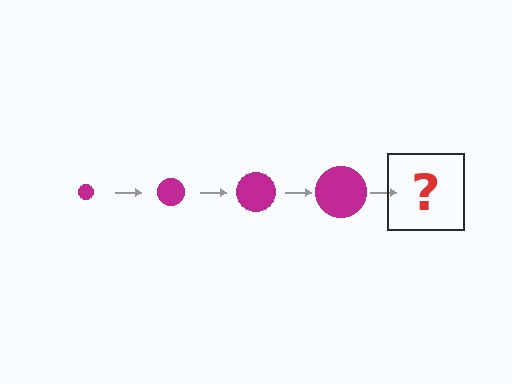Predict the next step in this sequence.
The next step is a magenta circle, larger than the previous one.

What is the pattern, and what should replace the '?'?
The pattern is that the circle gets progressively larger each step. The '?' should be a magenta circle, larger than the previous one.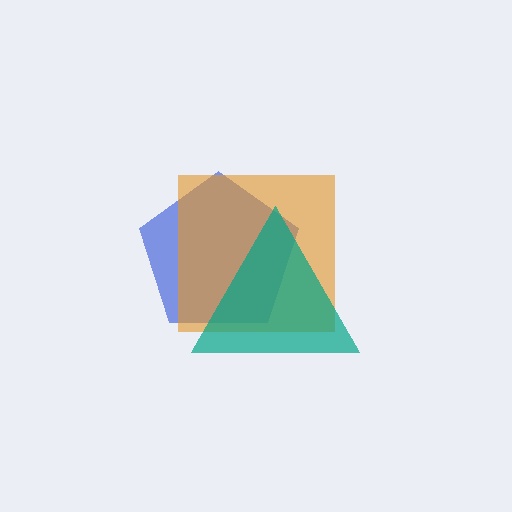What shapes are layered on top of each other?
The layered shapes are: a blue pentagon, an orange square, a teal triangle.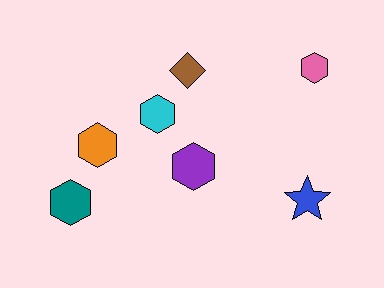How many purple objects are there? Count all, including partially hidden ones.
There is 1 purple object.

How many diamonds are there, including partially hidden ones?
There is 1 diamond.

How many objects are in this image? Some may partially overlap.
There are 7 objects.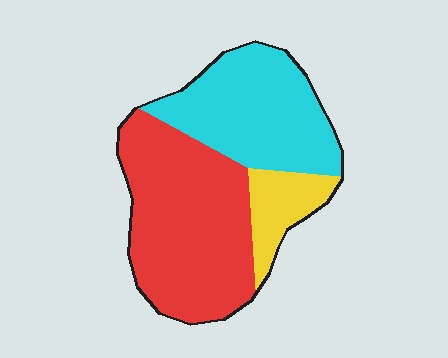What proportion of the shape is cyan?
Cyan covers 37% of the shape.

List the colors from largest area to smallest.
From largest to smallest: red, cyan, yellow.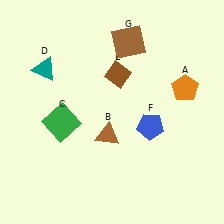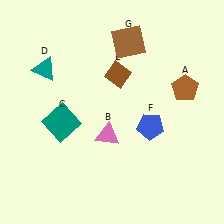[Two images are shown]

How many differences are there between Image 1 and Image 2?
There are 3 differences between the two images.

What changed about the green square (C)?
In Image 1, C is green. In Image 2, it changed to teal.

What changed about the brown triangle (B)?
In Image 1, B is brown. In Image 2, it changed to pink.